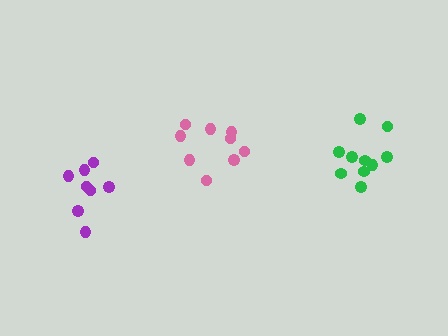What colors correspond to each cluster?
The clusters are colored: pink, green, purple.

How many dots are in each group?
Group 1: 9 dots, Group 2: 10 dots, Group 3: 8 dots (27 total).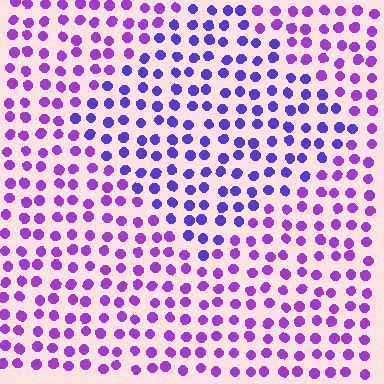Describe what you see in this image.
The image is filled with small purple elements in a uniform arrangement. A diamond-shaped region is visible where the elements are tinted to a slightly different hue, forming a subtle color boundary.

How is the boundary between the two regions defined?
The boundary is defined purely by a slight shift in hue (about 32 degrees). Spacing, size, and orientation are identical on both sides.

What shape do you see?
I see a diamond.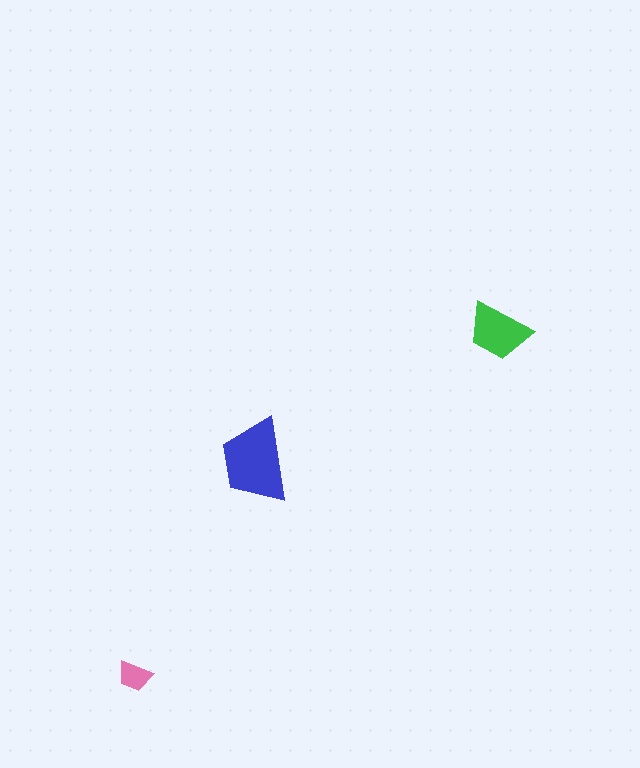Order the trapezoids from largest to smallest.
the blue one, the green one, the pink one.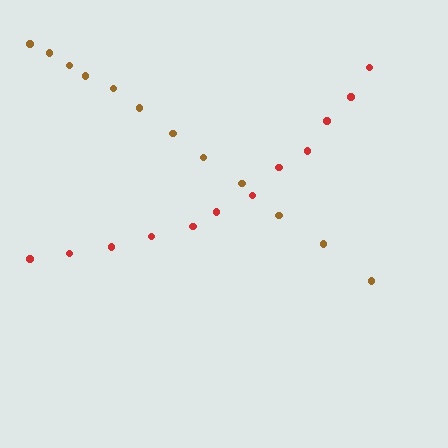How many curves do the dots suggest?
There are 2 distinct paths.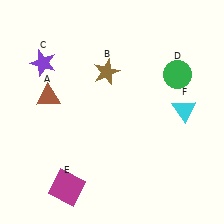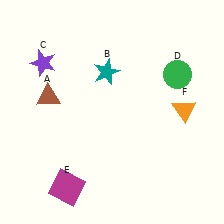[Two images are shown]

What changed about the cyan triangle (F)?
In Image 1, F is cyan. In Image 2, it changed to orange.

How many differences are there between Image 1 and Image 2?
There are 2 differences between the two images.